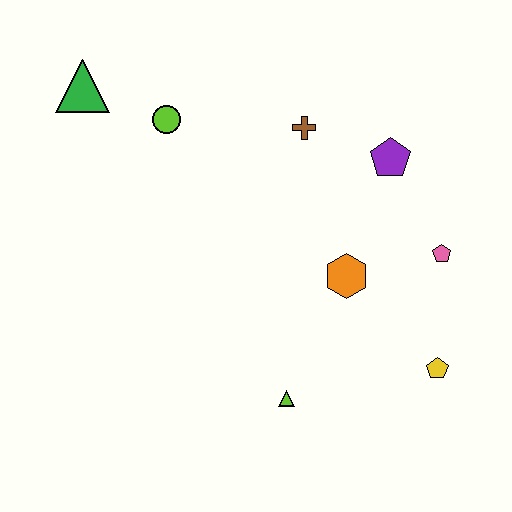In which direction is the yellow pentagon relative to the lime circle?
The yellow pentagon is to the right of the lime circle.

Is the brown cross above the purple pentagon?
Yes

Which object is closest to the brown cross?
The purple pentagon is closest to the brown cross.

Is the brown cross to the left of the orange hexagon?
Yes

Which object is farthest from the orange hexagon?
The green triangle is farthest from the orange hexagon.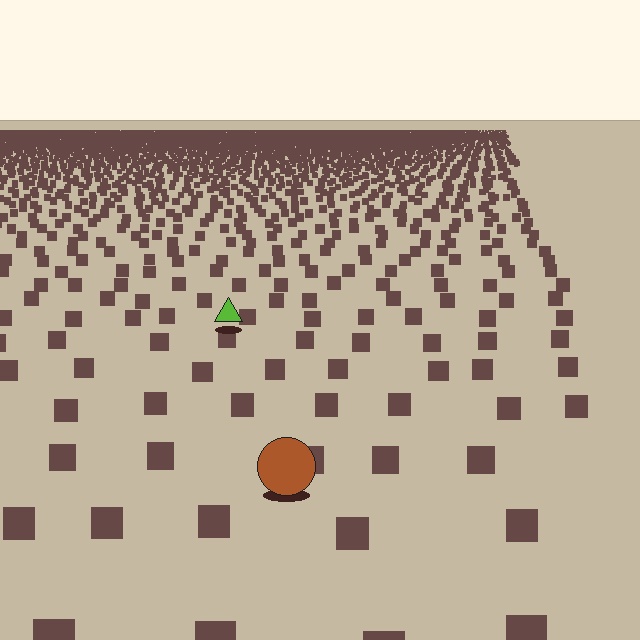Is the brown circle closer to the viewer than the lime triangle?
Yes. The brown circle is closer — you can tell from the texture gradient: the ground texture is coarser near it.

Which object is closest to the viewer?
The brown circle is closest. The texture marks near it are larger and more spread out.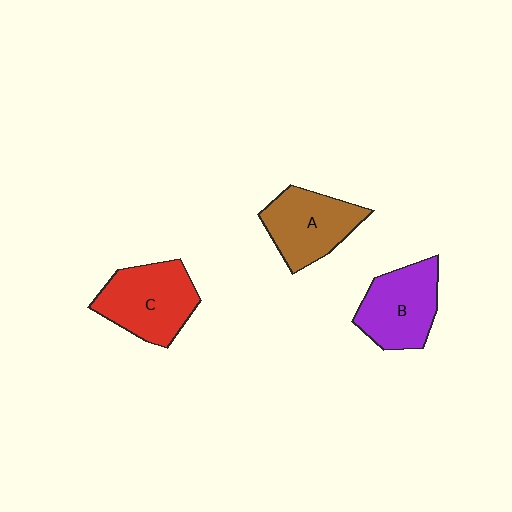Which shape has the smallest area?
Shape A (brown).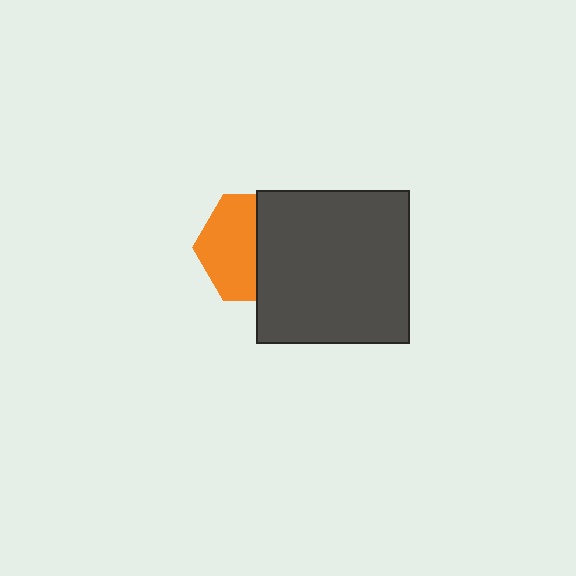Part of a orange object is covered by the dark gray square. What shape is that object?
It is a hexagon.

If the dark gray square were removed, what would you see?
You would see the complete orange hexagon.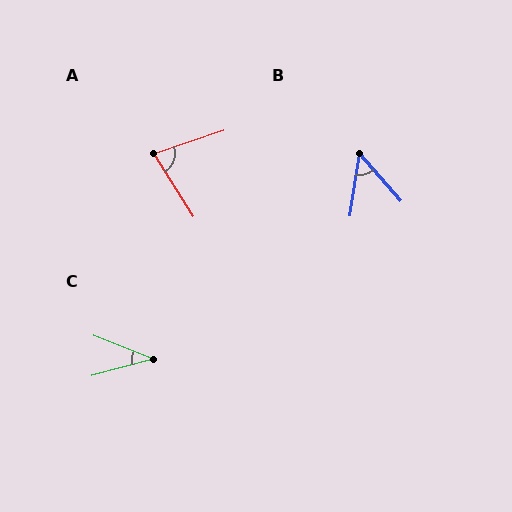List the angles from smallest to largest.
C (36°), B (51°), A (76°).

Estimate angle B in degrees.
Approximately 51 degrees.